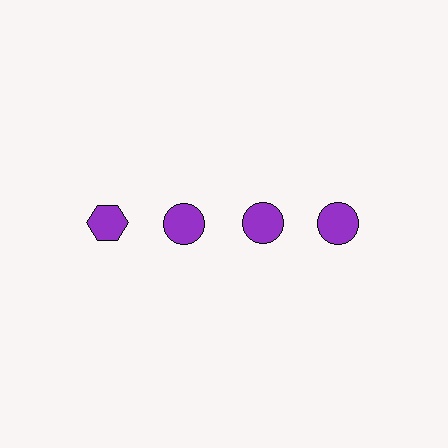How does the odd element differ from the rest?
It has a different shape: hexagon instead of circle.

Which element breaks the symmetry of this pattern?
The purple hexagon in the top row, leftmost column breaks the symmetry. All other shapes are purple circles.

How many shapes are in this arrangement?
There are 4 shapes arranged in a grid pattern.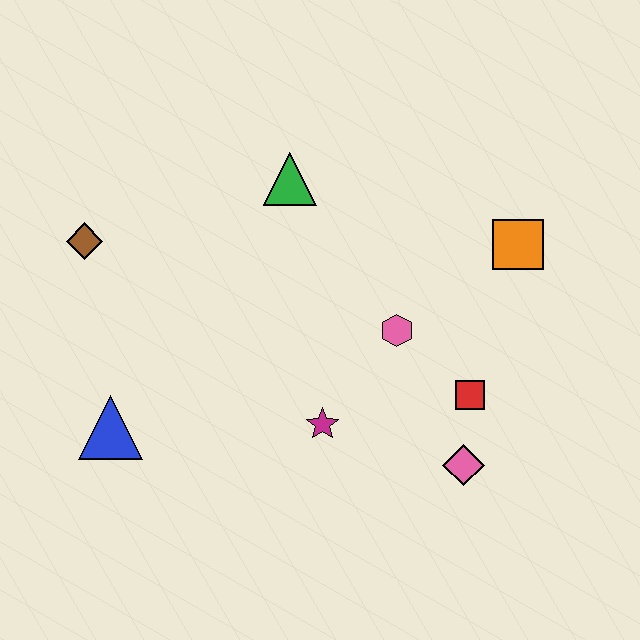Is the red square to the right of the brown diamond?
Yes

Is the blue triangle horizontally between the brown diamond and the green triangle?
Yes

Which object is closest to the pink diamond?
The red square is closest to the pink diamond.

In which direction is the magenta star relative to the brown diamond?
The magenta star is to the right of the brown diamond.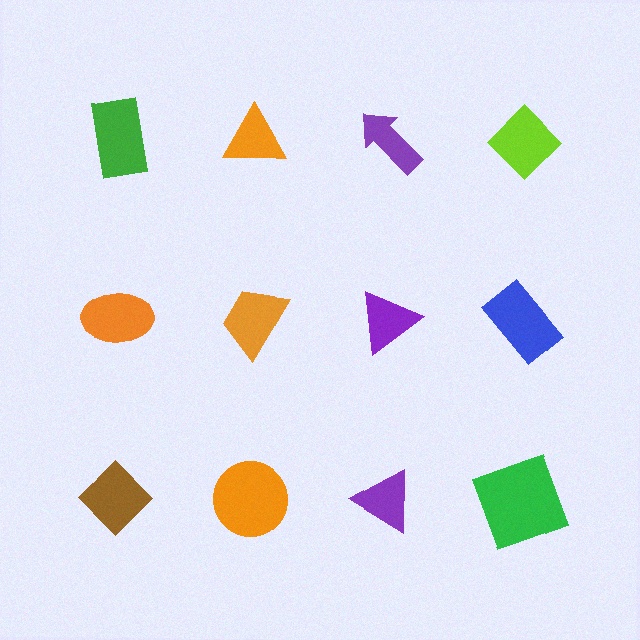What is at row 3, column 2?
An orange circle.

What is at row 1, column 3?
A purple arrow.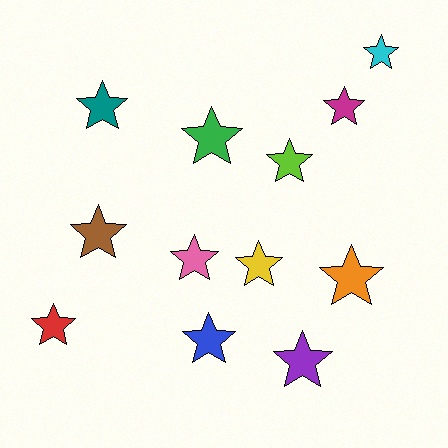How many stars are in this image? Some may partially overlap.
There are 12 stars.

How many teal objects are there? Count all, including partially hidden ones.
There is 1 teal object.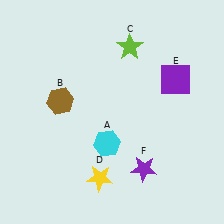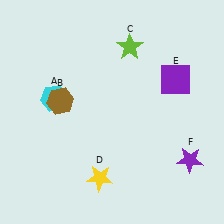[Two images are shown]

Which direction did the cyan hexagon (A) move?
The cyan hexagon (A) moved left.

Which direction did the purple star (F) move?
The purple star (F) moved right.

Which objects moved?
The objects that moved are: the cyan hexagon (A), the purple star (F).